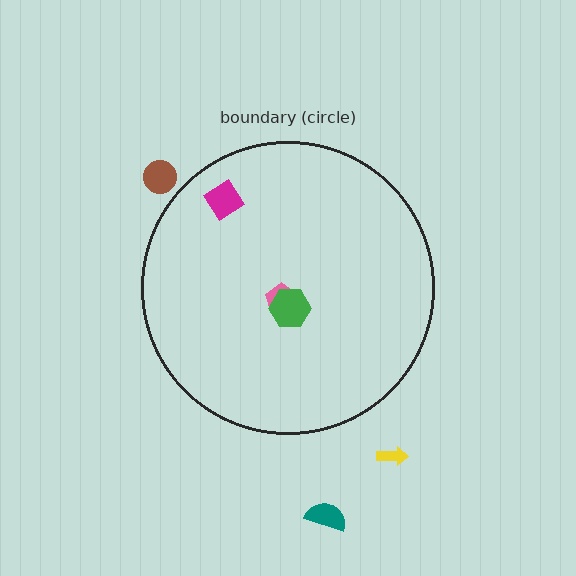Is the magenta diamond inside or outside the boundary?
Inside.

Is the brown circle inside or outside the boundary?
Outside.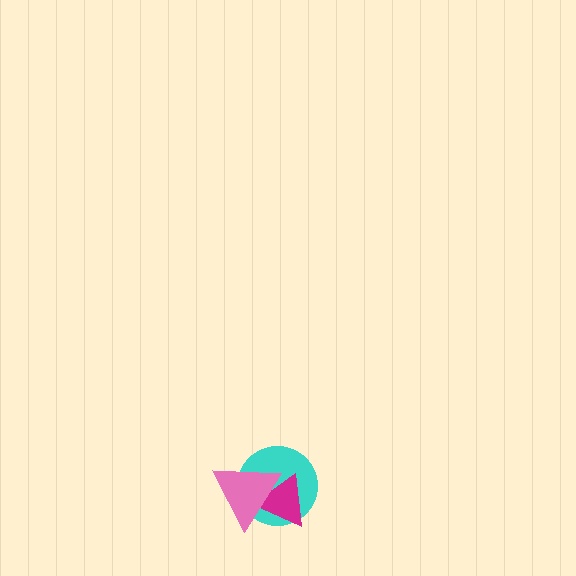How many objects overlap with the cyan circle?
2 objects overlap with the cyan circle.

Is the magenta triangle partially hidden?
Yes, it is partially covered by another shape.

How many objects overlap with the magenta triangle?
2 objects overlap with the magenta triangle.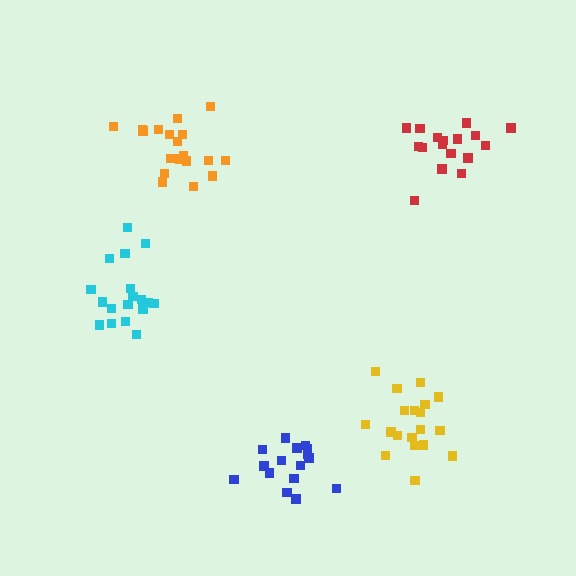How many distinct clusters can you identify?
There are 5 distinct clusters.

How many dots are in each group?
Group 1: 17 dots, Group 2: 16 dots, Group 3: 19 dots, Group 4: 19 dots, Group 5: 18 dots (89 total).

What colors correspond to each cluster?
The clusters are colored: red, blue, orange, yellow, cyan.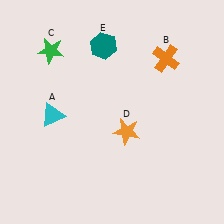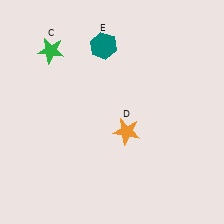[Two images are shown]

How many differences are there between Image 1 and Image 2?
There are 2 differences between the two images.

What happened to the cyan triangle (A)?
The cyan triangle (A) was removed in Image 2. It was in the bottom-left area of Image 1.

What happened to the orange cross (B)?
The orange cross (B) was removed in Image 2. It was in the top-right area of Image 1.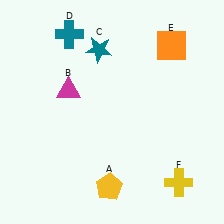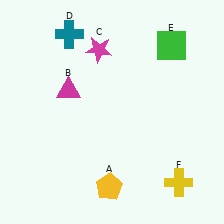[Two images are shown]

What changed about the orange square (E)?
In Image 1, E is orange. In Image 2, it changed to green.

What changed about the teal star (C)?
In Image 1, C is teal. In Image 2, it changed to magenta.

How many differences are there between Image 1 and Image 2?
There are 2 differences between the two images.